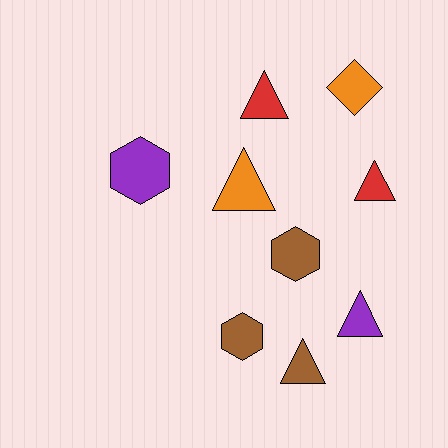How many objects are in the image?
There are 9 objects.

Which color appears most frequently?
Brown, with 3 objects.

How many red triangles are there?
There are 2 red triangles.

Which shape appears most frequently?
Triangle, with 5 objects.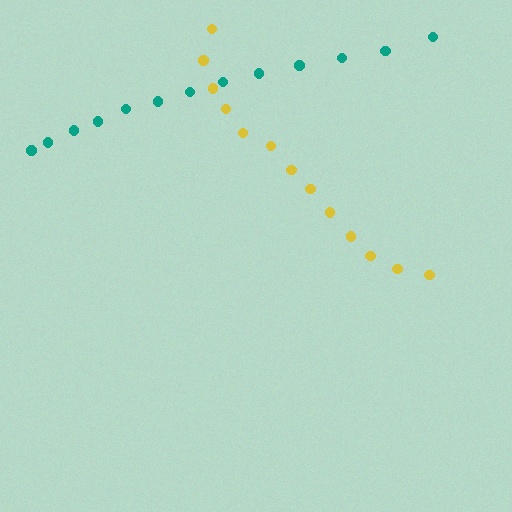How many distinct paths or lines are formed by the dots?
There are 2 distinct paths.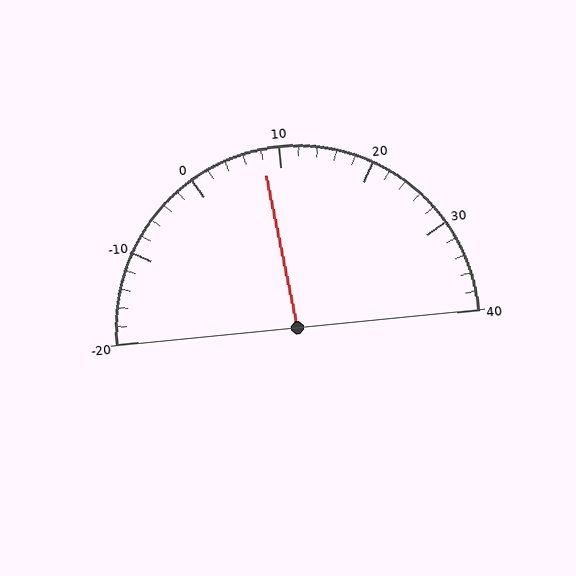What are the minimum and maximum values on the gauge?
The gauge ranges from -20 to 40.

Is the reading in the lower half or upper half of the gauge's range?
The reading is in the lower half of the range (-20 to 40).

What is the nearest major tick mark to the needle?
The nearest major tick mark is 10.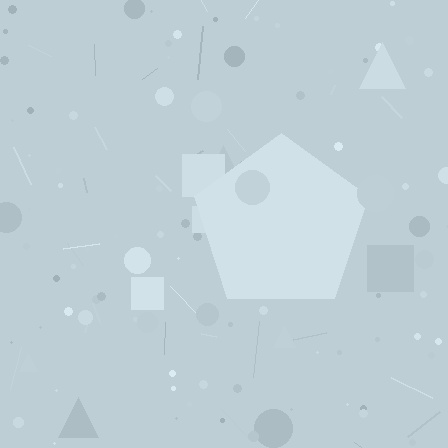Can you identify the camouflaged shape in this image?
The camouflaged shape is a pentagon.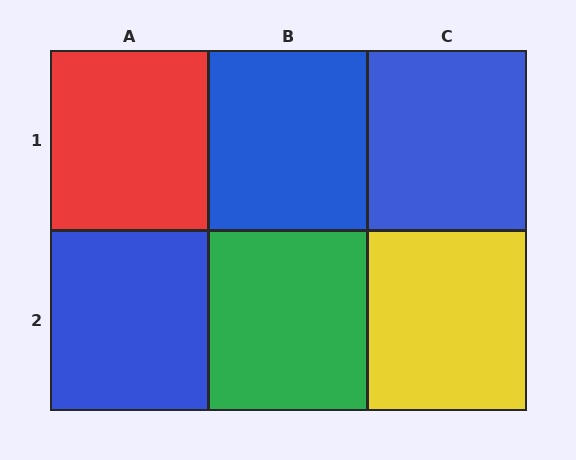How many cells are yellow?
1 cell is yellow.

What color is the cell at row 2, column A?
Blue.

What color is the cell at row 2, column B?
Green.